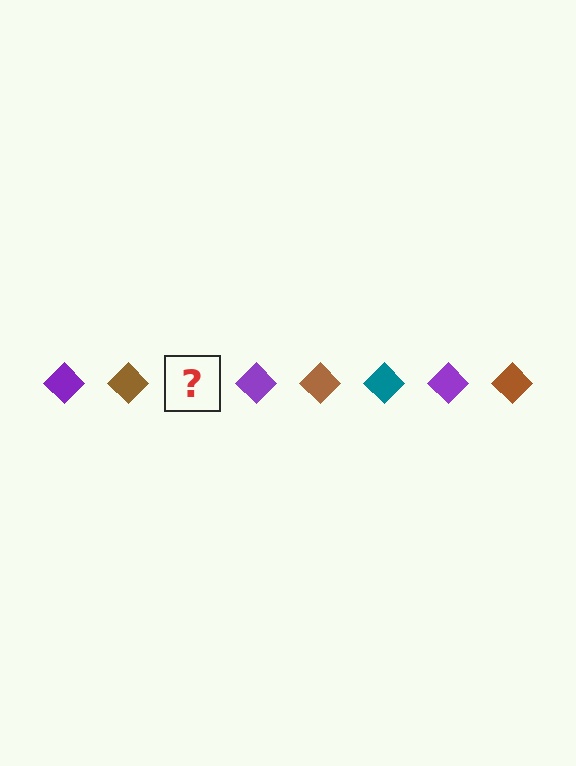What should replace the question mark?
The question mark should be replaced with a teal diamond.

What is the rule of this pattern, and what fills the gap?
The rule is that the pattern cycles through purple, brown, teal diamonds. The gap should be filled with a teal diamond.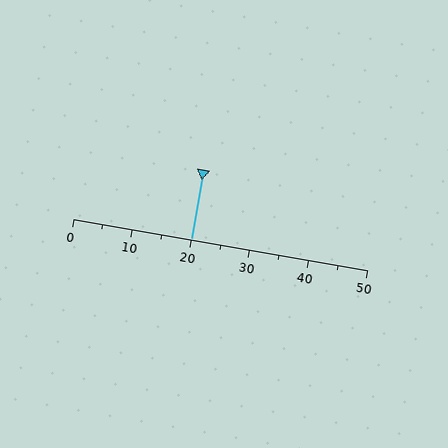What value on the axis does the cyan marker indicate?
The marker indicates approximately 20.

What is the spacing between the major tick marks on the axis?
The major ticks are spaced 10 apart.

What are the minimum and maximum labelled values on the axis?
The axis runs from 0 to 50.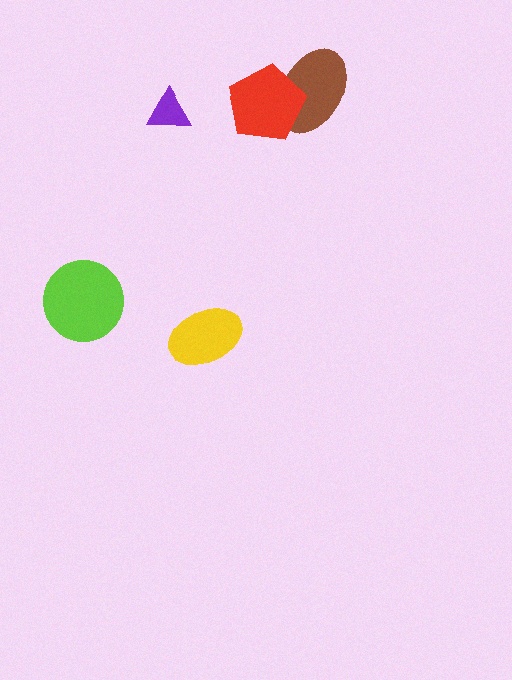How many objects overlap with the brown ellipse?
1 object overlaps with the brown ellipse.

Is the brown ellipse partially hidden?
Yes, it is partially covered by another shape.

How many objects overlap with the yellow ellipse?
0 objects overlap with the yellow ellipse.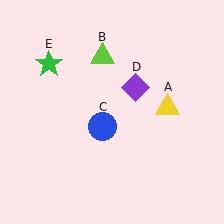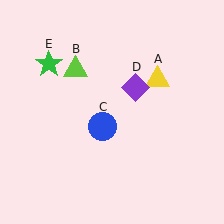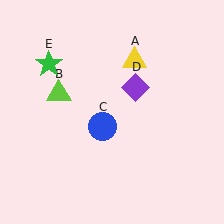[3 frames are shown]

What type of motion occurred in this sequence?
The yellow triangle (object A), lime triangle (object B) rotated counterclockwise around the center of the scene.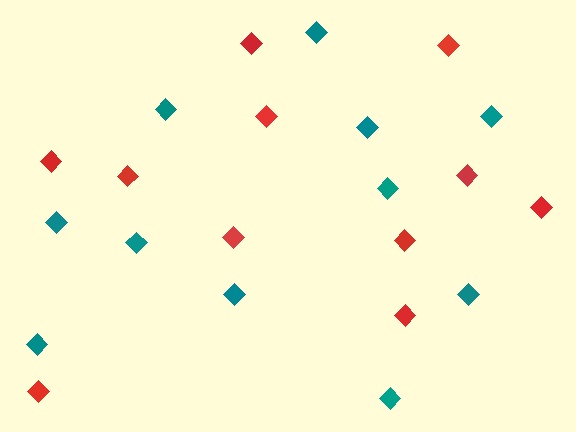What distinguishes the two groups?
There are 2 groups: one group of teal diamonds (11) and one group of red diamonds (11).